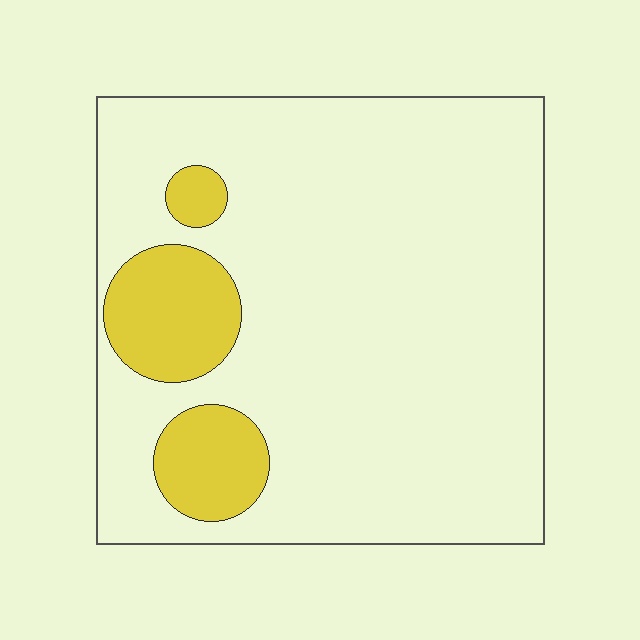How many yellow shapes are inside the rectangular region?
3.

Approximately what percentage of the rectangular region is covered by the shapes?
Approximately 15%.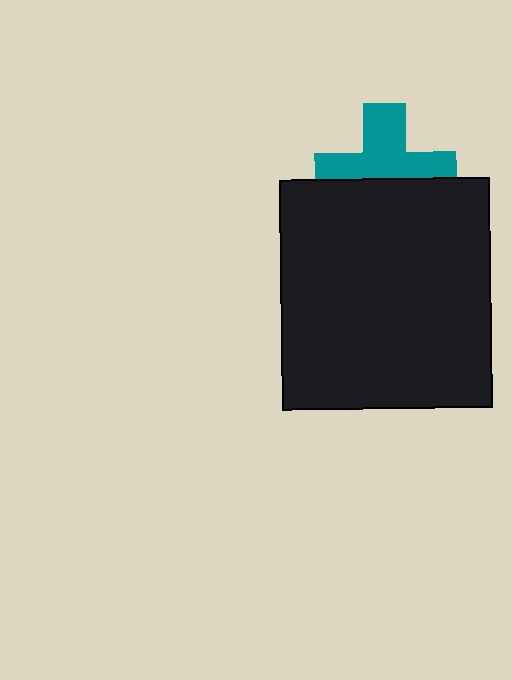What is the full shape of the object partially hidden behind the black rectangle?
The partially hidden object is a teal cross.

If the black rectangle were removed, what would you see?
You would see the complete teal cross.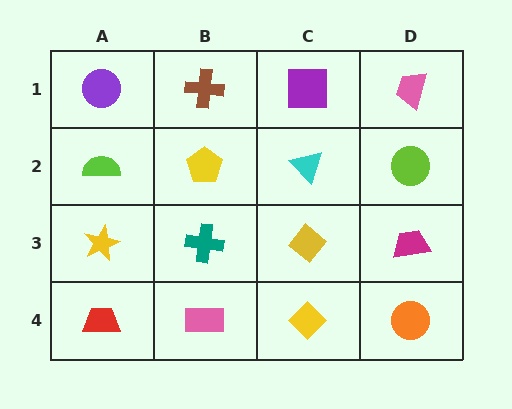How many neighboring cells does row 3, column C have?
4.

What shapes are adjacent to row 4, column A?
A yellow star (row 3, column A), a pink rectangle (row 4, column B).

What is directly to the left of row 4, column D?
A yellow diamond.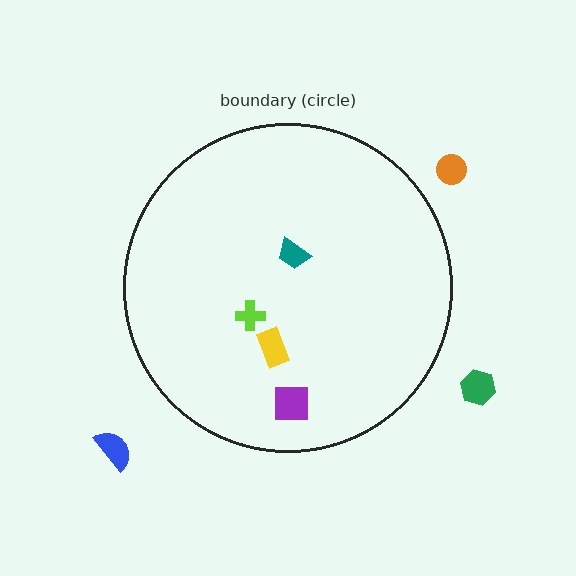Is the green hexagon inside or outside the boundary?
Outside.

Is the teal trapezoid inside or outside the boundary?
Inside.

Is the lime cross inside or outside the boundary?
Inside.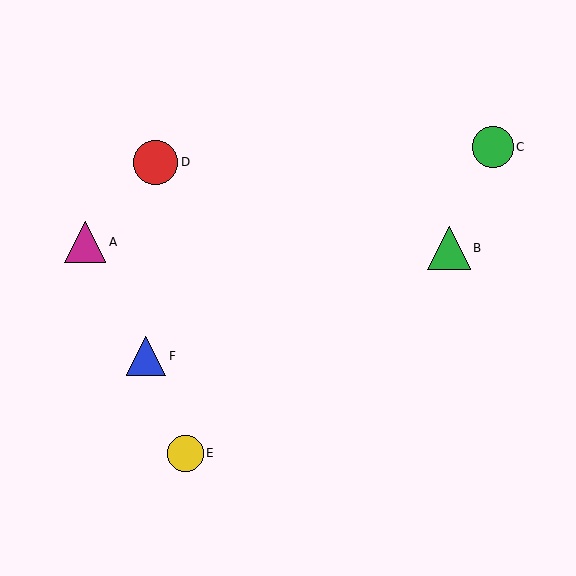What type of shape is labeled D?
Shape D is a red circle.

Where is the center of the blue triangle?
The center of the blue triangle is at (146, 356).